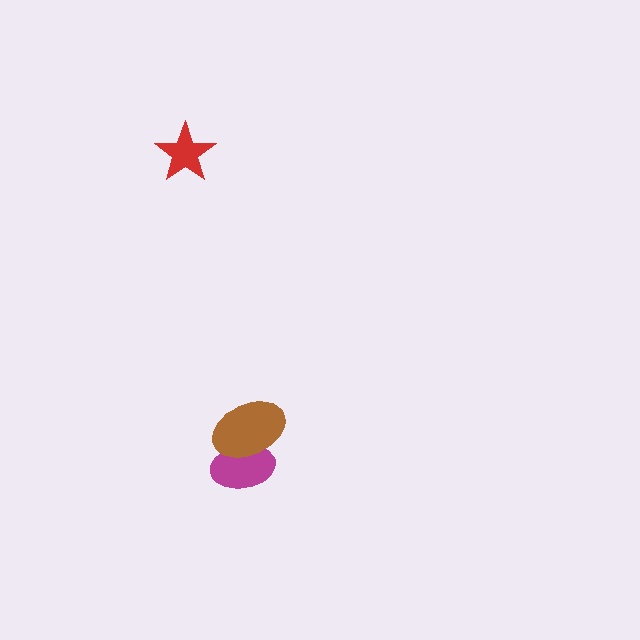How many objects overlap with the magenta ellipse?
1 object overlaps with the magenta ellipse.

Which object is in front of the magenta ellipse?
The brown ellipse is in front of the magenta ellipse.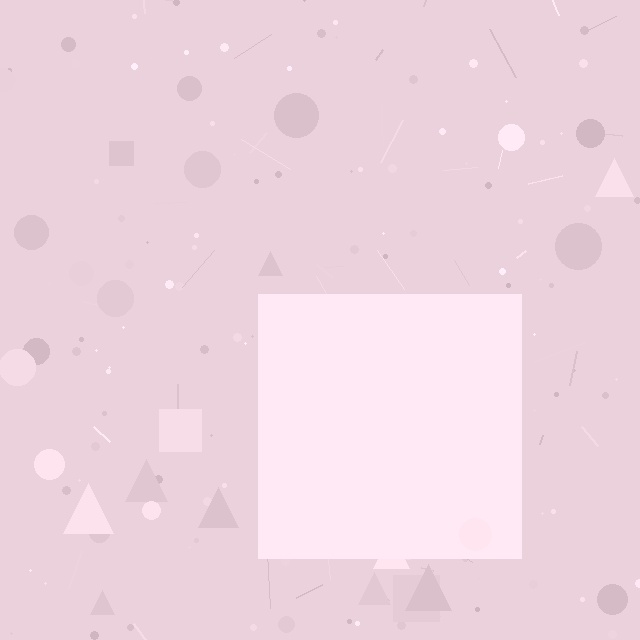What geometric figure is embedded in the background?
A square is embedded in the background.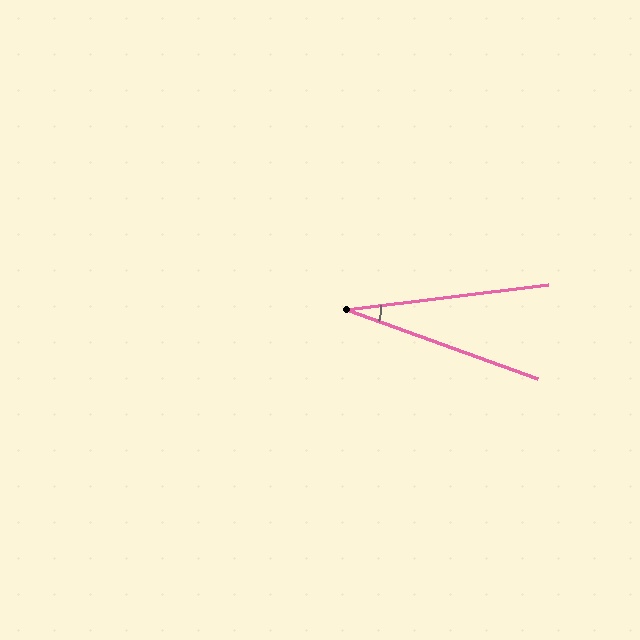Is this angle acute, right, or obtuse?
It is acute.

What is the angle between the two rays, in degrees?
Approximately 27 degrees.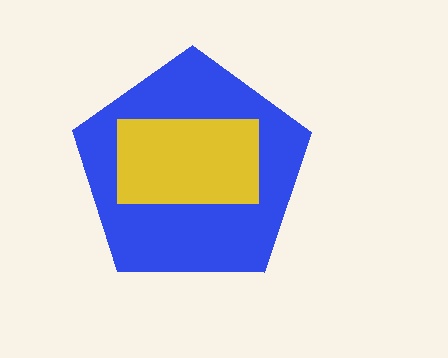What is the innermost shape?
The yellow rectangle.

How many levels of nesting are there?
2.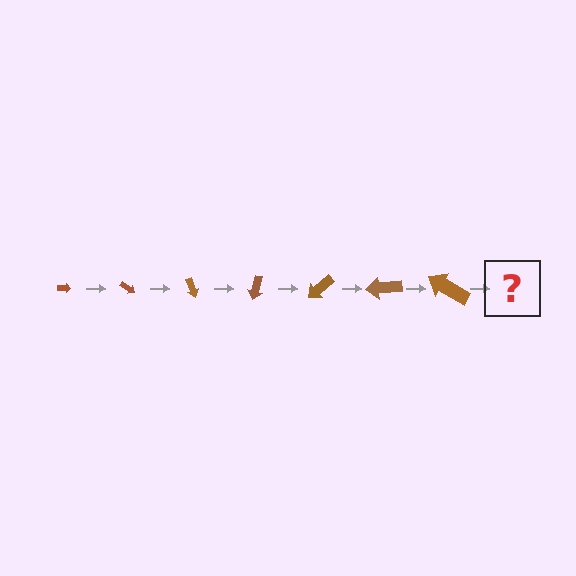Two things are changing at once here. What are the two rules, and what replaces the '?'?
The two rules are that the arrow grows larger each step and it rotates 35 degrees each step. The '?' should be an arrow, larger than the previous one and rotated 245 degrees from the start.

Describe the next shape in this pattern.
It should be an arrow, larger than the previous one and rotated 245 degrees from the start.